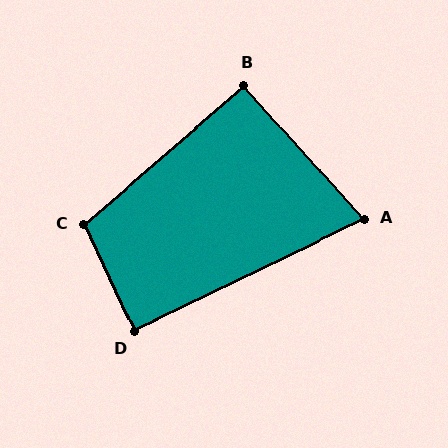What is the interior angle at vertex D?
Approximately 89 degrees (approximately right).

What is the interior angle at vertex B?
Approximately 91 degrees (approximately right).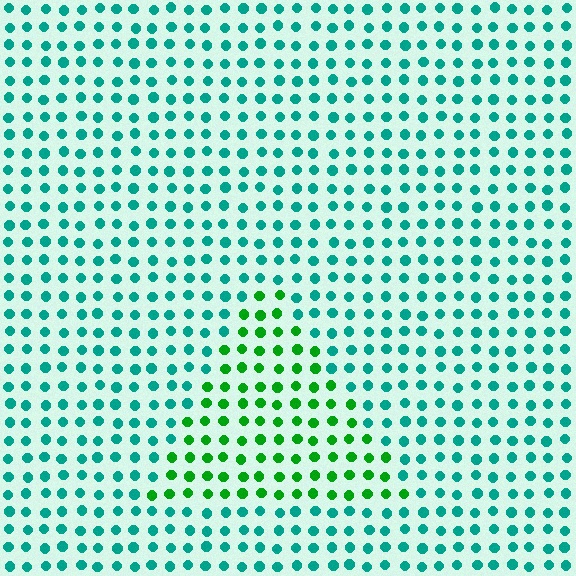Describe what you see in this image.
The image is filled with small teal elements in a uniform arrangement. A triangle-shaped region is visible where the elements are tinted to a slightly different hue, forming a subtle color boundary.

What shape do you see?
I see a triangle.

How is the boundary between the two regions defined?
The boundary is defined purely by a slight shift in hue (about 46 degrees). Spacing, size, and orientation are identical on both sides.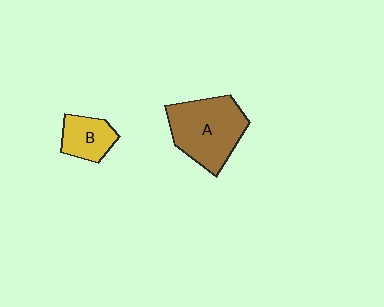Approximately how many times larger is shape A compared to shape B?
Approximately 2.1 times.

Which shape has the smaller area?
Shape B (yellow).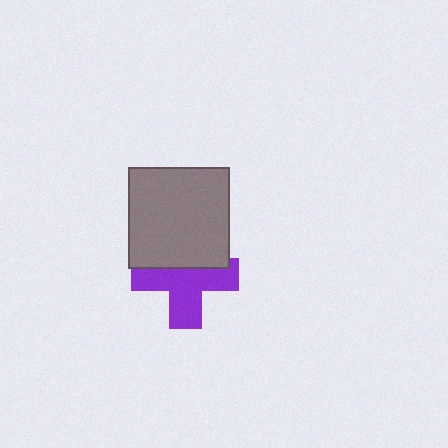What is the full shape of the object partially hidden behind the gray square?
The partially hidden object is a purple cross.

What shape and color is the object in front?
The object in front is a gray square.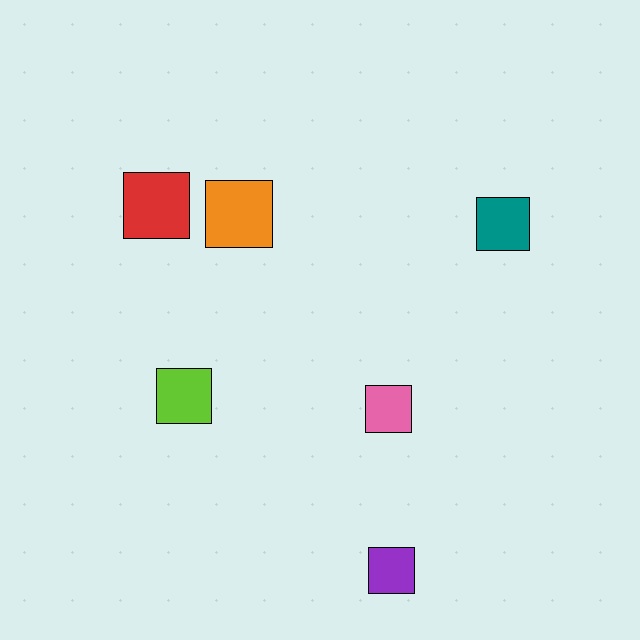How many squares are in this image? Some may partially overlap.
There are 6 squares.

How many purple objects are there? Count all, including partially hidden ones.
There is 1 purple object.